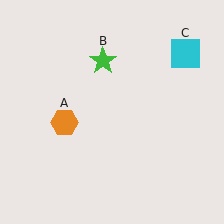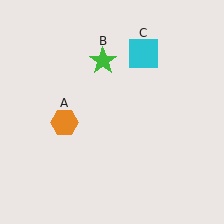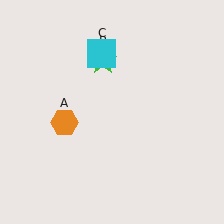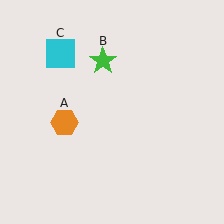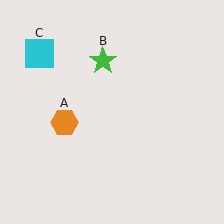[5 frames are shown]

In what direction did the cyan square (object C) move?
The cyan square (object C) moved left.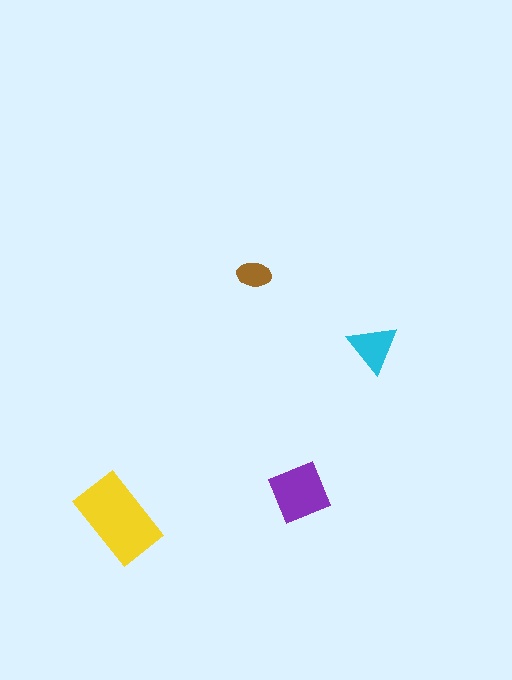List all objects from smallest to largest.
The brown ellipse, the cyan triangle, the purple diamond, the yellow rectangle.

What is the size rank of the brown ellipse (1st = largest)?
4th.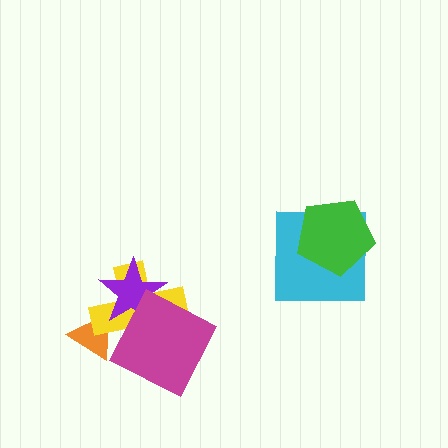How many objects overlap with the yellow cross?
3 objects overlap with the yellow cross.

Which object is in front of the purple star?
The magenta square is in front of the purple star.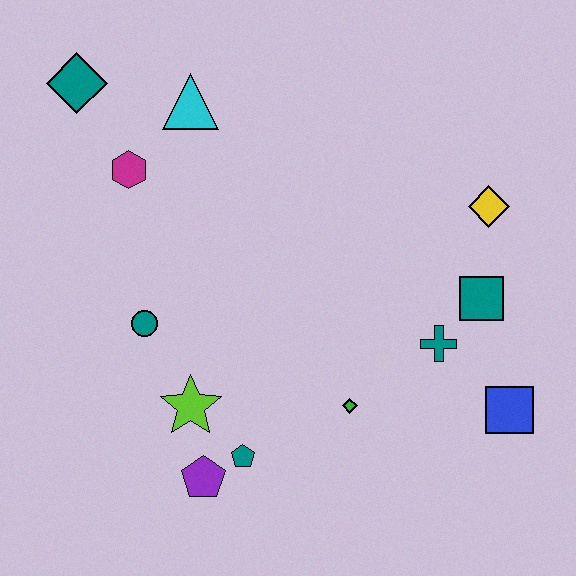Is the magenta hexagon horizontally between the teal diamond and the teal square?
Yes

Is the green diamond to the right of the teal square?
No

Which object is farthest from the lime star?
The yellow diamond is farthest from the lime star.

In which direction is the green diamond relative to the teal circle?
The green diamond is to the right of the teal circle.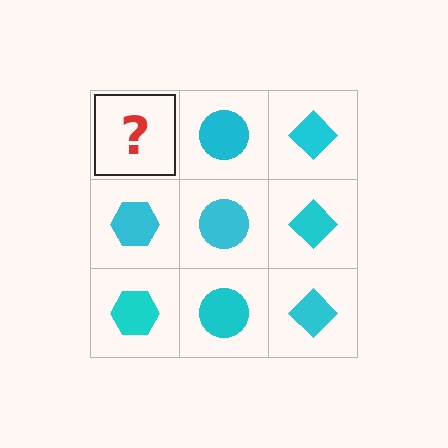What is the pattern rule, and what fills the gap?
The rule is that each column has a consistent shape. The gap should be filled with a cyan hexagon.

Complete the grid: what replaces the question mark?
The question mark should be replaced with a cyan hexagon.